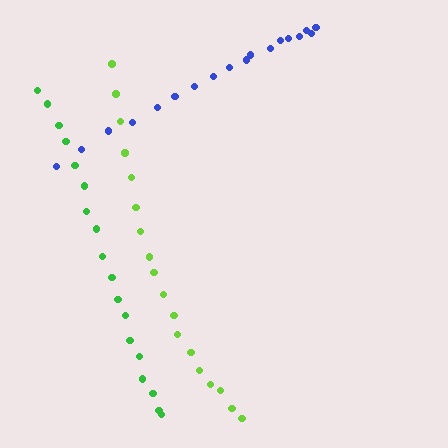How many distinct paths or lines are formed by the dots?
There are 3 distinct paths.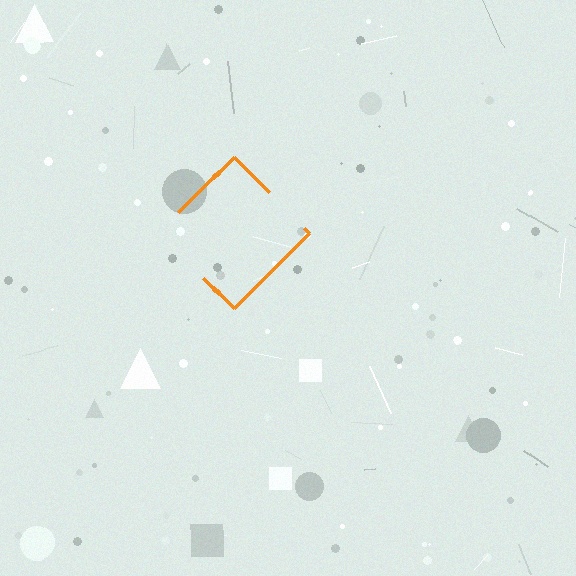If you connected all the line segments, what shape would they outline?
They would outline a diamond.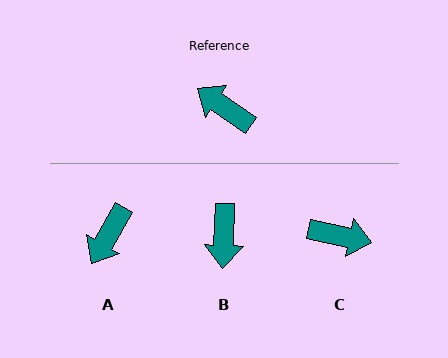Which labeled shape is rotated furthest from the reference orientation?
C, about 158 degrees away.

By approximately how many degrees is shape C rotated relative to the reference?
Approximately 158 degrees clockwise.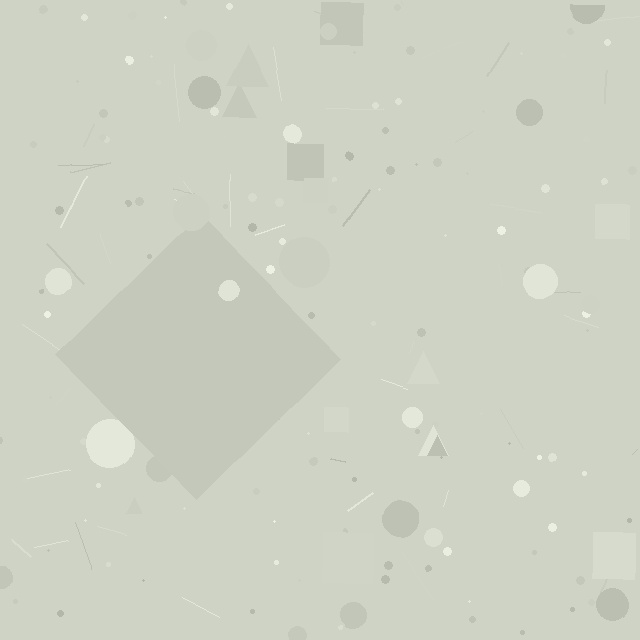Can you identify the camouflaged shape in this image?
The camouflaged shape is a diamond.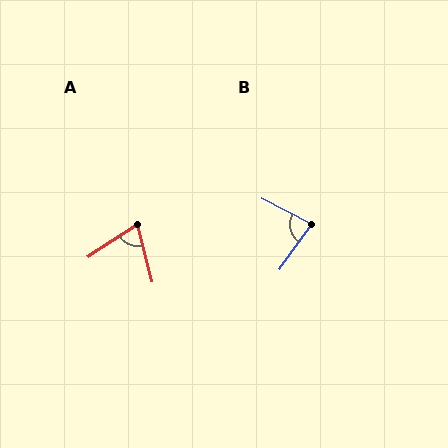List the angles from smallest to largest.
A (70°), B (83°).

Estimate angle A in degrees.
Approximately 70 degrees.